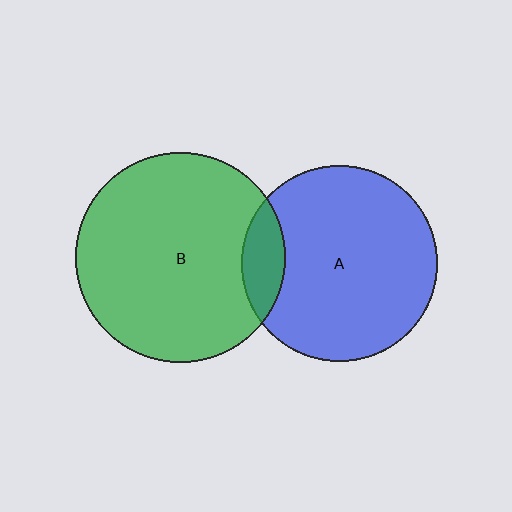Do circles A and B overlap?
Yes.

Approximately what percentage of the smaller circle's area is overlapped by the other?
Approximately 15%.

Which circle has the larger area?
Circle B (green).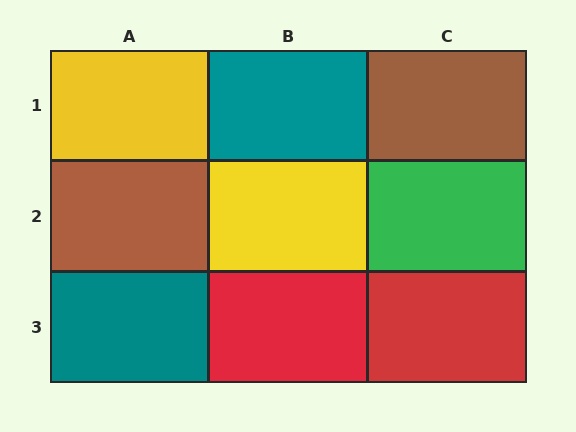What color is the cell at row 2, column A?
Brown.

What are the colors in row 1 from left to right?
Yellow, teal, brown.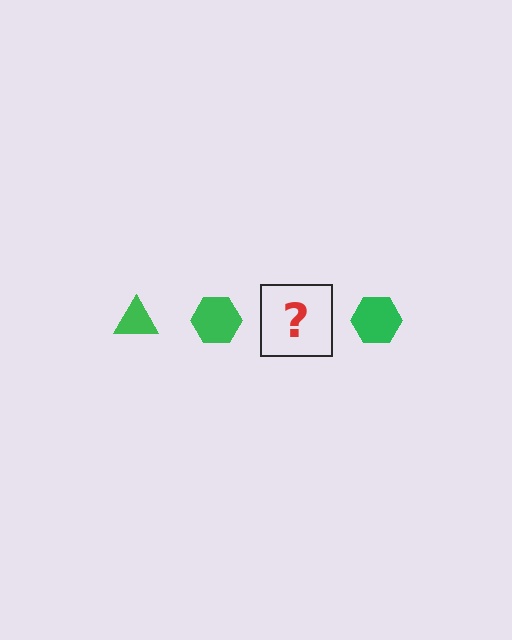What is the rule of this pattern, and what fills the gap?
The rule is that the pattern cycles through triangle, hexagon shapes in green. The gap should be filled with a green triangle.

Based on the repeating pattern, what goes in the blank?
The blank should be a green triangle.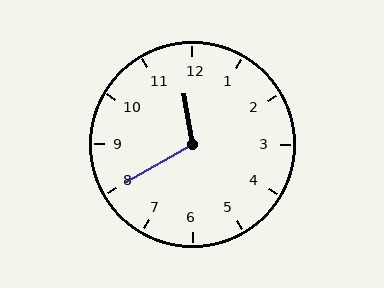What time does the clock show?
11:40.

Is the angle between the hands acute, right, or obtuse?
It is obtuse.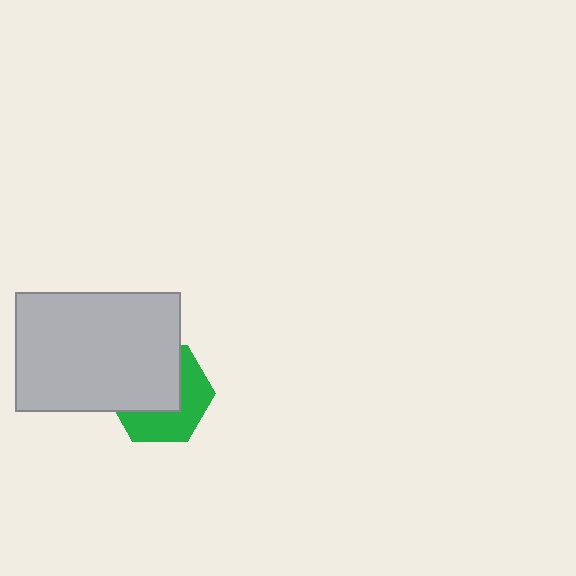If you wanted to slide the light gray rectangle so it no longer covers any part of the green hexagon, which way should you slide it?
Slide it toward the upper-left — that is the most direct way to separate the two shapes.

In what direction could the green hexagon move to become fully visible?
The green hexagon could move toward the lower-right. That would shift it out from behind the light gray rectangle entirely.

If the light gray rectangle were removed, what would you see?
You would see the complete green hexagon.